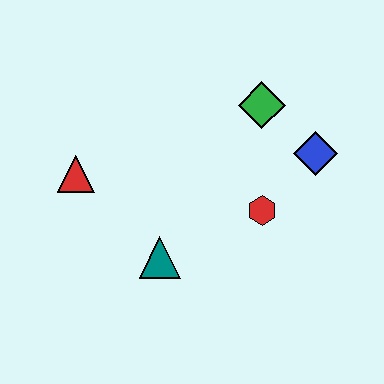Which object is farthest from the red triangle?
The blue diamond is farthest from the red triangle.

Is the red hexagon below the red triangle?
Yes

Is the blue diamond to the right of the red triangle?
Yes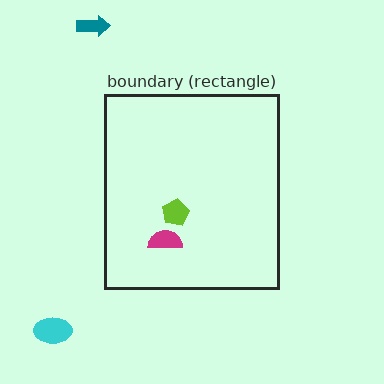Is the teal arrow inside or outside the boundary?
Outside.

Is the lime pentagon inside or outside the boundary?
Inside.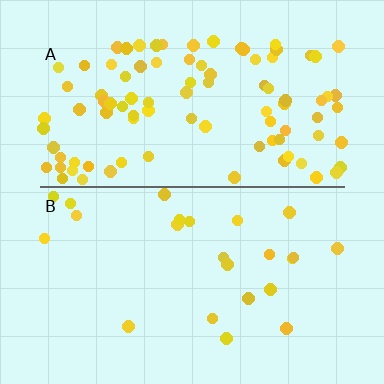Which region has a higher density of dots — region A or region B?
A (the top).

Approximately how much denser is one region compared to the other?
Approximately 3.9× — region A over region B.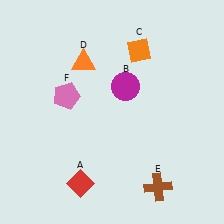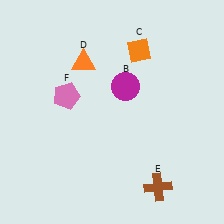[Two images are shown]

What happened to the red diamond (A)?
The red diamond (A) was removed in Image 2. It was in the bottom-left area of Image 1.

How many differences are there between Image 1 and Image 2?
There is 1 difference between the two images.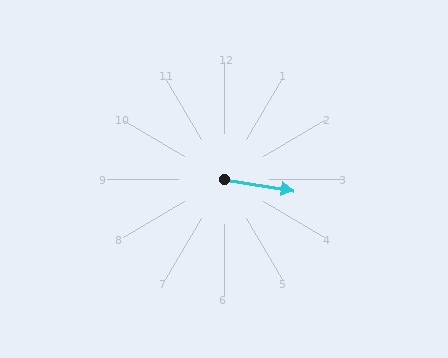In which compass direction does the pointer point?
East.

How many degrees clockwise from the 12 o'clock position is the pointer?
Approximately 99 degrees.